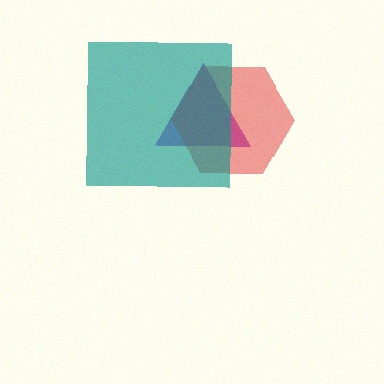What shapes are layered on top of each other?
The layered shapes are: a purple triangle, a red hexagon, a teal square.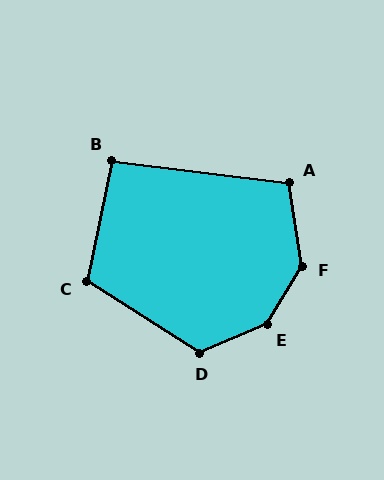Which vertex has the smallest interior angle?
B, at approximately 94 degrees.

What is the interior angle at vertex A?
Approximately 106 degrees (obtuse).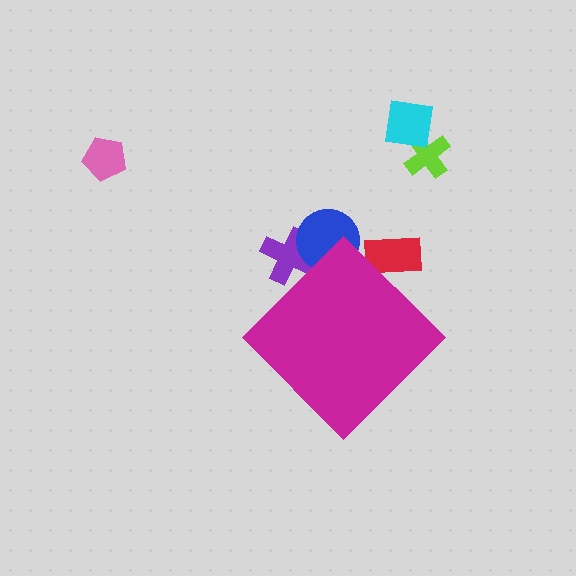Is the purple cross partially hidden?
Yes, the purple cross is partially hidden behind the magenta diamond.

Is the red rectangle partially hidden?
Yes, the red rectangle is partially hidden behind the magenta diamond.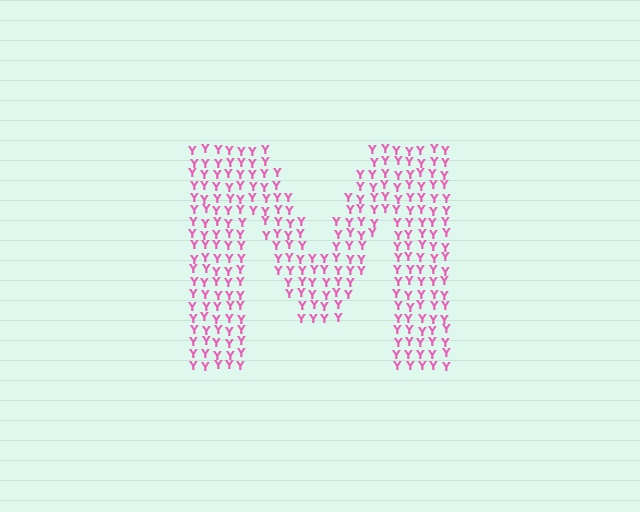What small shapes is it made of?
It is made of small letter Y's.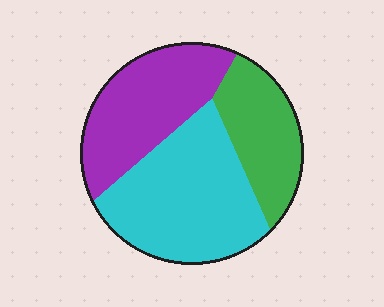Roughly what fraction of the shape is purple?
Purple covers about 35% of the shape.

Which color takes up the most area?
Cyan, at roughly 45%.